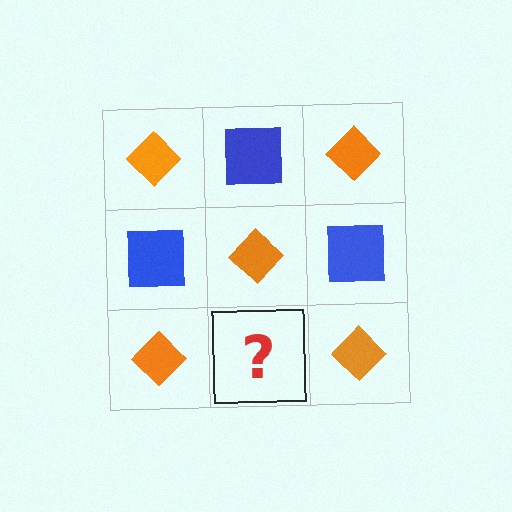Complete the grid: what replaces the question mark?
The question mark should be replaced with a blue square.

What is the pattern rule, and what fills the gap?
The rule is that it alternates orange diamond and blue square in a checkerboard pattern. The gap should be filled with a blue square.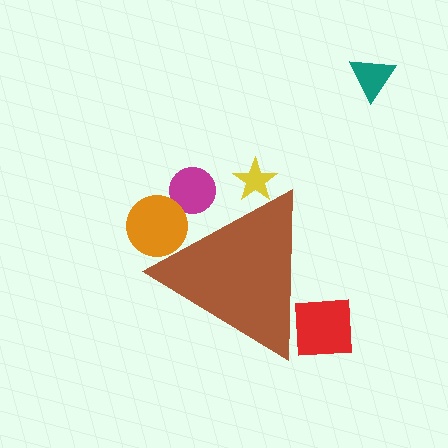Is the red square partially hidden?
Yes, the red square is partially hidden behind the brown triangle.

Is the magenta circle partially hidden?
Yes, the magenta circle is partially hidden behind the brown triangle.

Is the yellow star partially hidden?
Yes, the yellow star is partially hidden behind the brown triangle.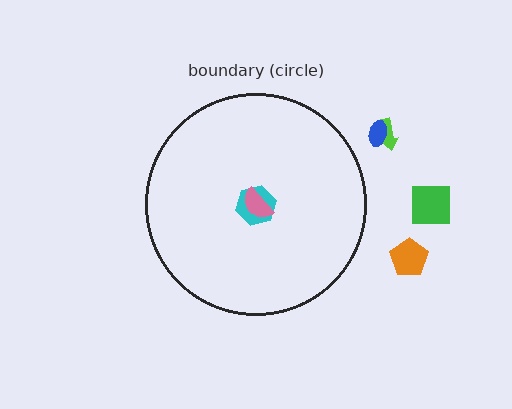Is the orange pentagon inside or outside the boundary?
Outside.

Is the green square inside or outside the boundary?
Outside.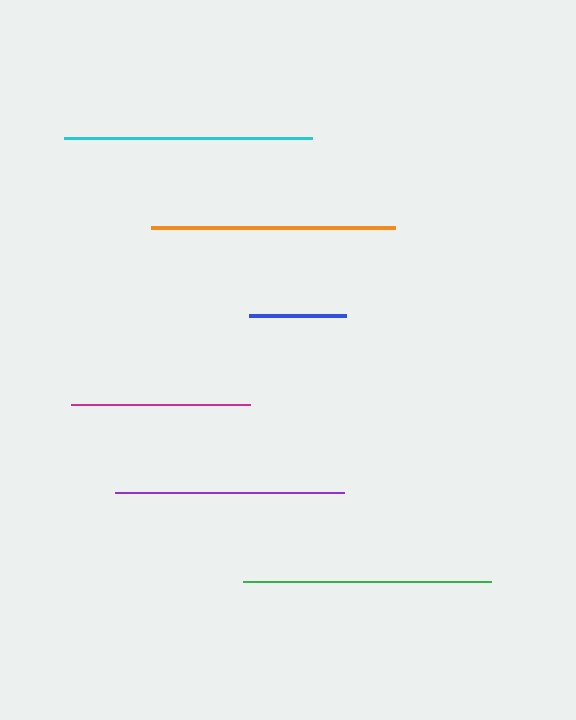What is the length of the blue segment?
The blue segment is approximately 97 pixels long.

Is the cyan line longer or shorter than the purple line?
The cyan line is longer than the purple line.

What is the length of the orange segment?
The orange segment is approximately 244 pixels long.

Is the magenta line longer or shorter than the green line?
The green line is longer than the magenta line.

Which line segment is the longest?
The cyan line is the longest at approximately 248 pixels.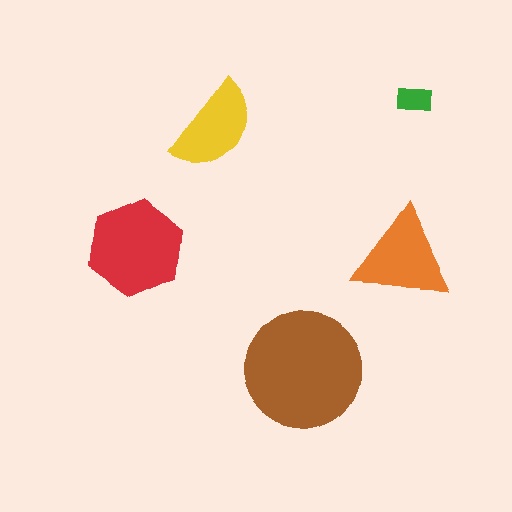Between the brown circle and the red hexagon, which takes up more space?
The brown circle.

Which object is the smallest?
The green rectangle.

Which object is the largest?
The brown circle.